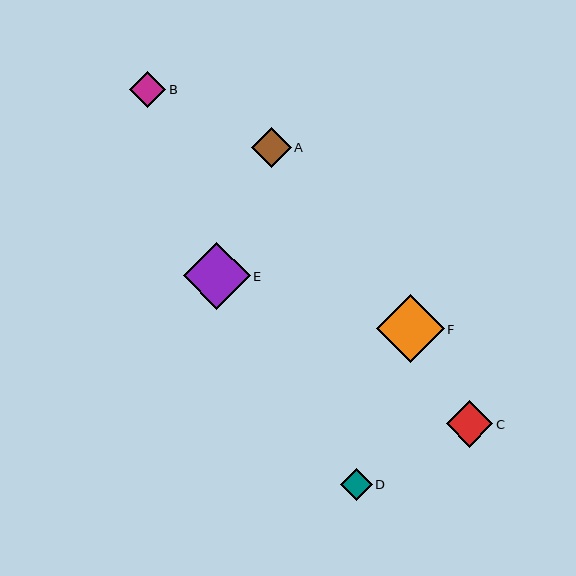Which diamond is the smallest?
Diamond D is the smallest with a size of approximately 32 pixels.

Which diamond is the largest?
Diamond F is the largest with a size of approximately 67 pixels.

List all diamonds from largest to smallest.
From largest to smallest: F, E, C, A, B, D.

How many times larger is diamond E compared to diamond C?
Diamond E is approximately 1.4 times the size of diamond C.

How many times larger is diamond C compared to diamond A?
Diamond C is approximately 1.2 times the size of diamond A.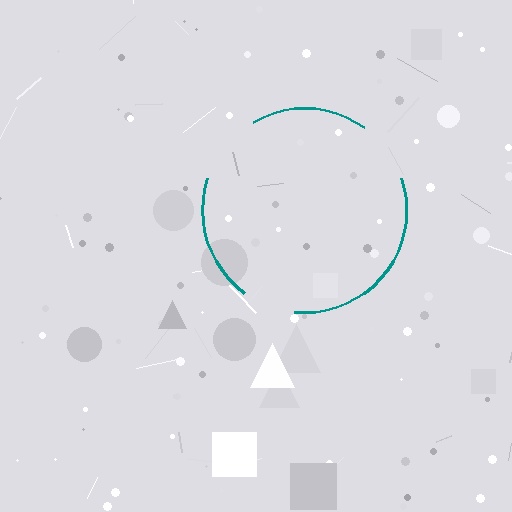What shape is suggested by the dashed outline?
The dashed outline suggests a circle.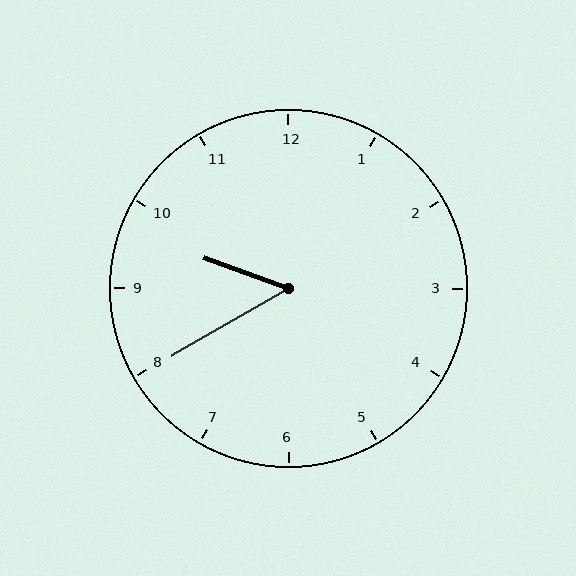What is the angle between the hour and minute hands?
Approximately 50 degrees.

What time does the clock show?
9:40.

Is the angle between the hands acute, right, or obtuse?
It is acute.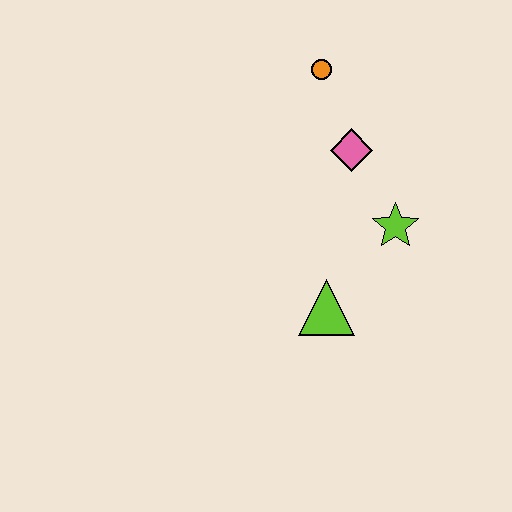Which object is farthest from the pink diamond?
The lime triangle is farthest from the pink diamond.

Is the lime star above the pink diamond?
No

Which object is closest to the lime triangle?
The lime star is closest to the lime triangle.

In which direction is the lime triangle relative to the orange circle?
The lime triangle is below the orange circle.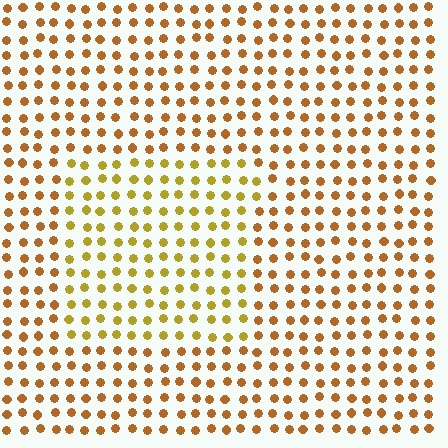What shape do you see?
I see a rectangle.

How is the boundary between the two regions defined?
The boundary is defined purely by a slight shift in hue (about 26 degrees). Spacing, size, and orientation are identical on both sides.